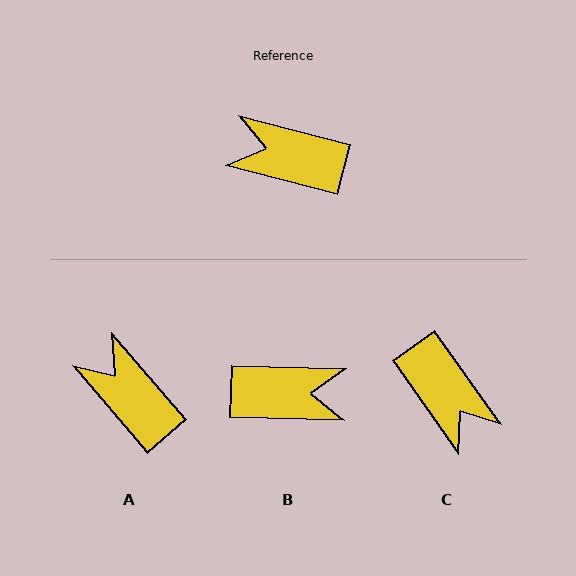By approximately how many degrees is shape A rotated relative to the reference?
Approximately 35 degrees clockwise.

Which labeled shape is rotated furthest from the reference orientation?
B, about 167 degrees away.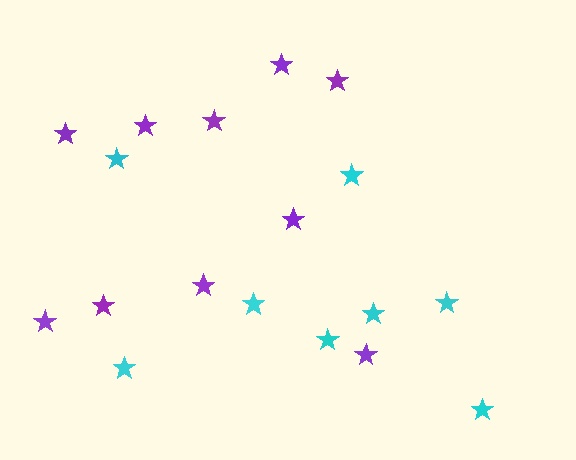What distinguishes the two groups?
There are 2 groups: one group of cyan stars (8) and one group of purple stars (10).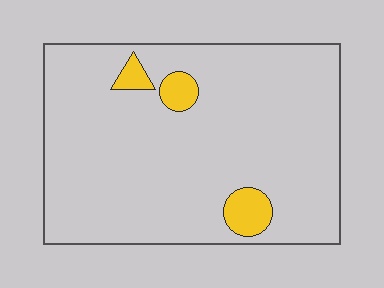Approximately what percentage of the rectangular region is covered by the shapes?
Approximately 5%.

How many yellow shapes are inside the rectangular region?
3.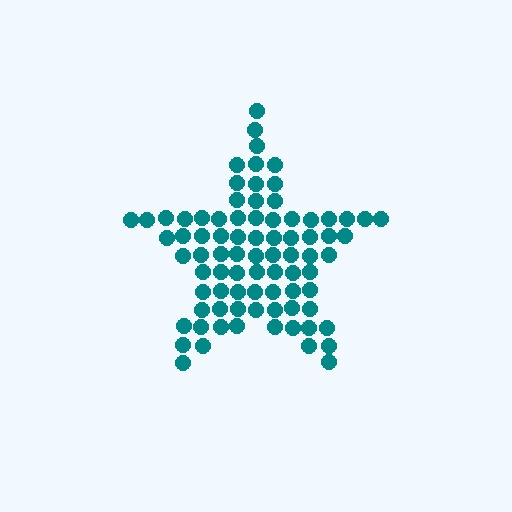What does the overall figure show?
The overall figure shows a star.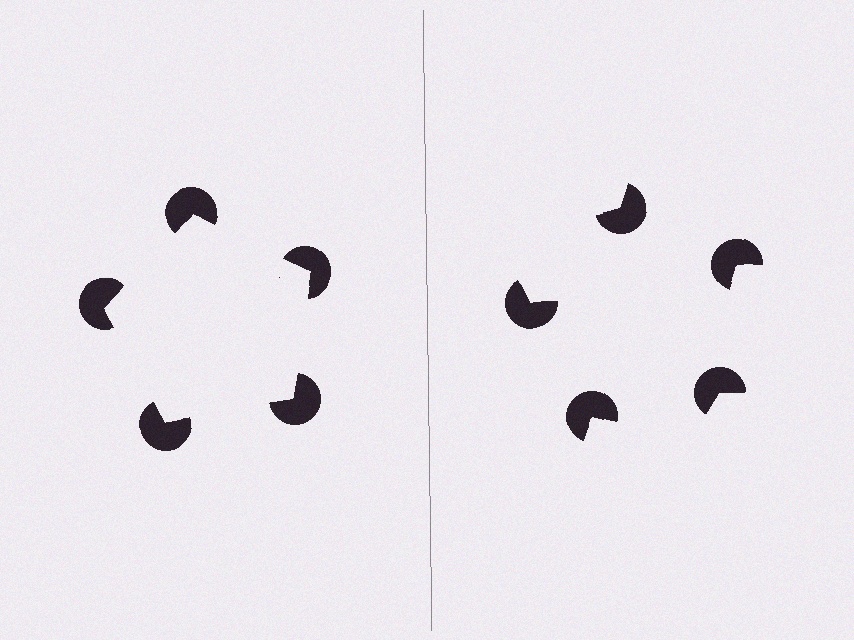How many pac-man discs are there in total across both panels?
10 — 5 on each side.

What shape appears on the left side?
An illusory pentagon.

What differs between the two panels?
The pac-man discs are positioned identically on both sides; only the wedge orientations differ. On the left they align to a pentagon; on the right they are misaligned.